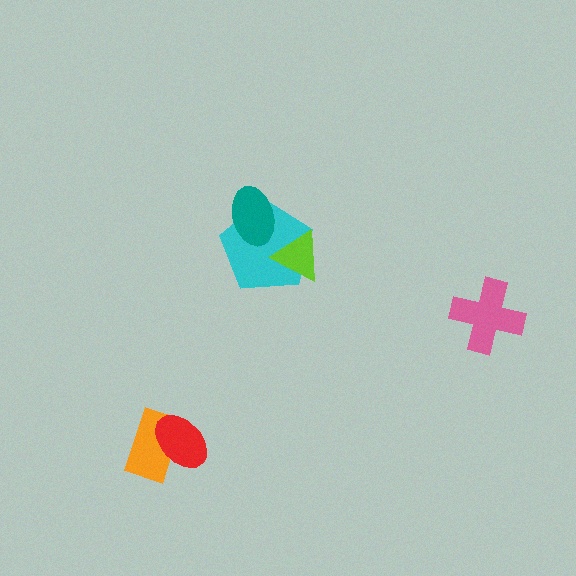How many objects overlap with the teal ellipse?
1 object overlaps with the teal ellipse.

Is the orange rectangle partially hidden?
Yes, it is partially covered by another shape.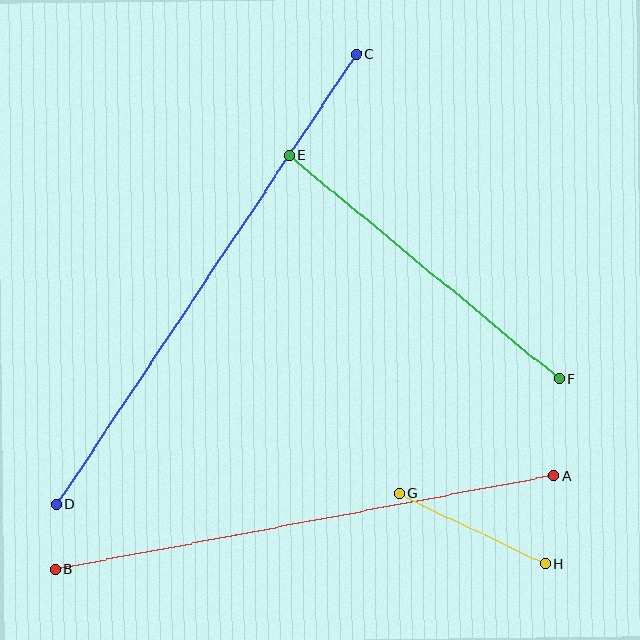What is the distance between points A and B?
The distance is approximately 507 pixels.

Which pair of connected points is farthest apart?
Points C and D are farthest apart.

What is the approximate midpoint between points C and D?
The midpoint is at approximately (206, 279) pixels.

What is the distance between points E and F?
The distance is approximately 350 pixels.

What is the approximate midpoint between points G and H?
The midpoint is at approximately (472, 529) pixels.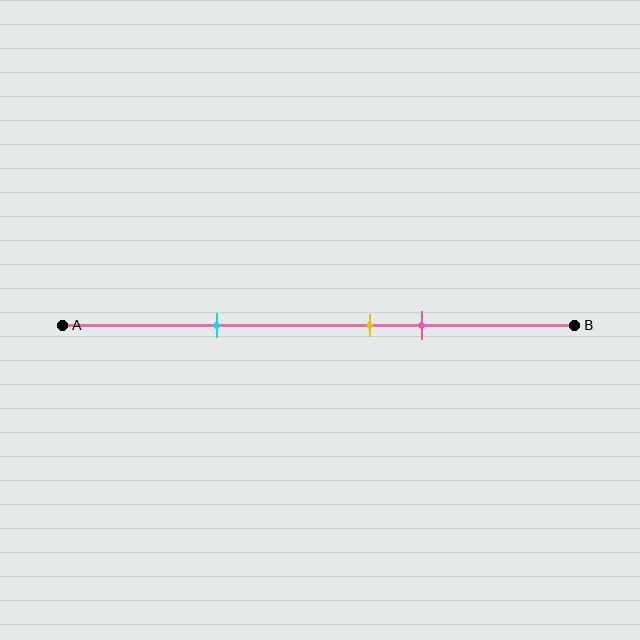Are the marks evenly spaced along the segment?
No, the marks are not evenly spaced.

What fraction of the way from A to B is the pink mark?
The pink mark is approximately 70% (0.7) of the way from A to B.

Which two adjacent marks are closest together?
The yellow and pink marks are the closest adjacent pair.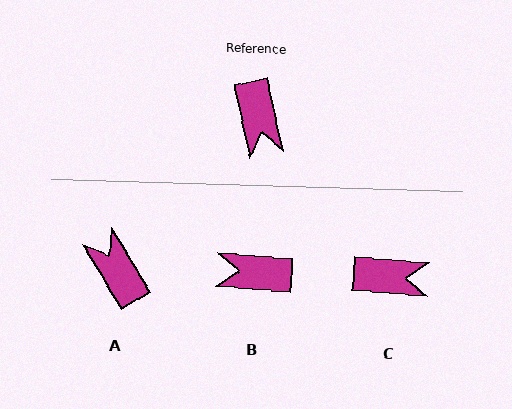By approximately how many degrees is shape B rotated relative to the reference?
Approximately 106 degrees clockwise.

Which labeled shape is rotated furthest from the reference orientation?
A, about 161 degrees away.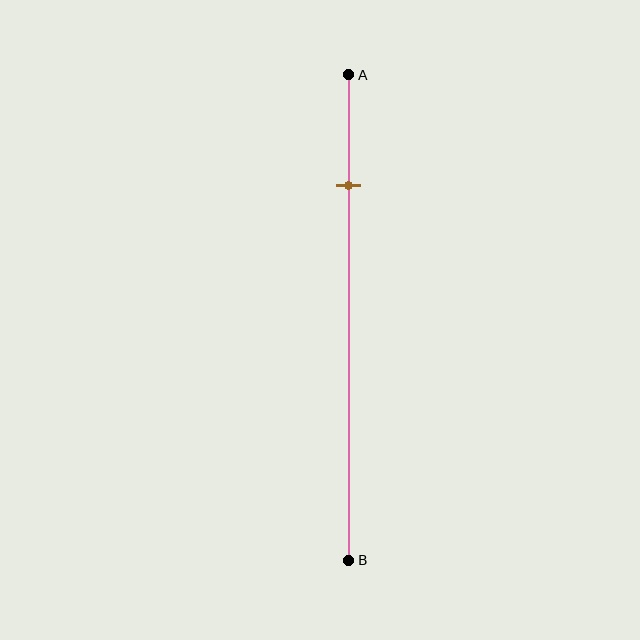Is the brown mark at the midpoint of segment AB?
No, the mark is at about 25% from A, not at the 50% midpoint.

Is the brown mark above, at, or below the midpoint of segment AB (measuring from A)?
The brown mark is above the midpoint of segment AB.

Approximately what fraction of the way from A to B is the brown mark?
The brown mark is approximately 25% of the way from A to B.